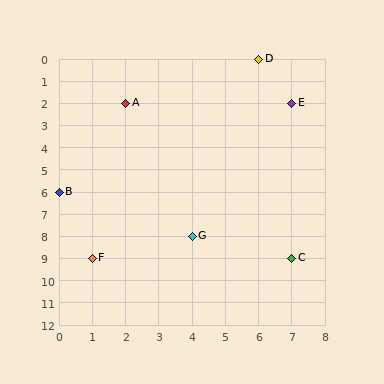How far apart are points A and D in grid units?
Points A and D are 4 columns and 2 rows apart (about 4.5 grid units diagonally).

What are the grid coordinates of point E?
Point E is at grid coordinates (7, 2).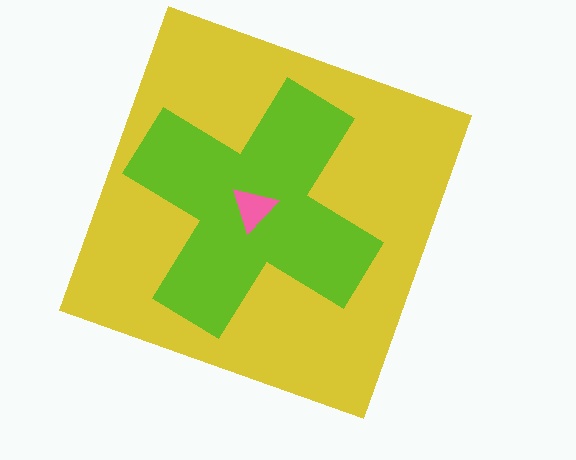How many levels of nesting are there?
3.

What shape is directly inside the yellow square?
The lime cross.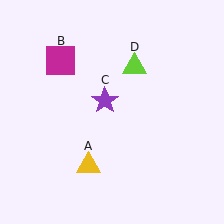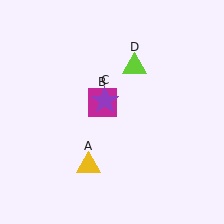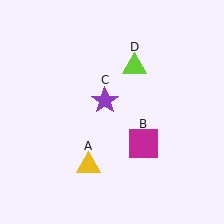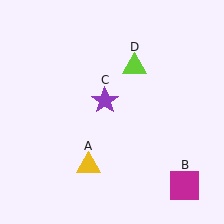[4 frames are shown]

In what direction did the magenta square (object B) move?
The magenta square (object B) moved down and to the right.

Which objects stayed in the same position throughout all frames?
Yellow triangle (object A) and purple star (object C) and lime triangle (object D) remained stationary.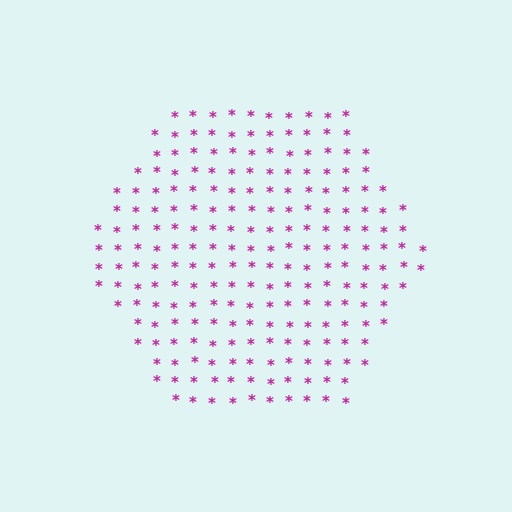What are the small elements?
The small elements are asterisks.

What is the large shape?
The large shape is a hexagon.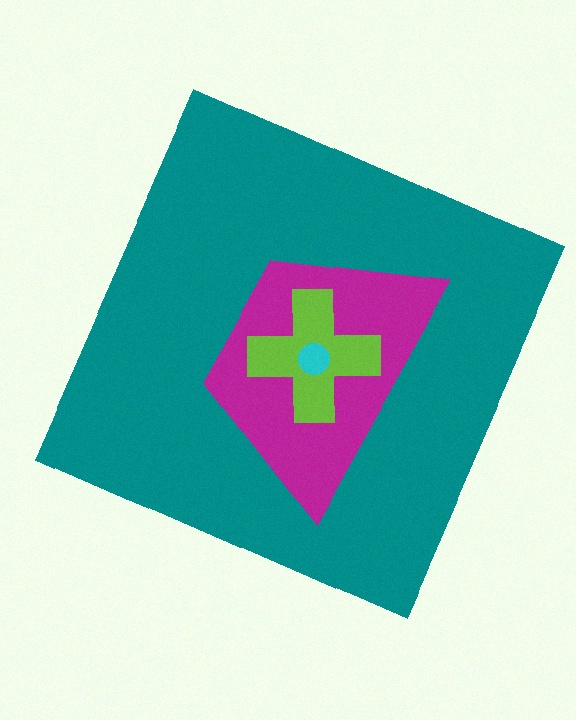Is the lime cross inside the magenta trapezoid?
Yes.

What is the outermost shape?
The teal square.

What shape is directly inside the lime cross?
The cyan circle.